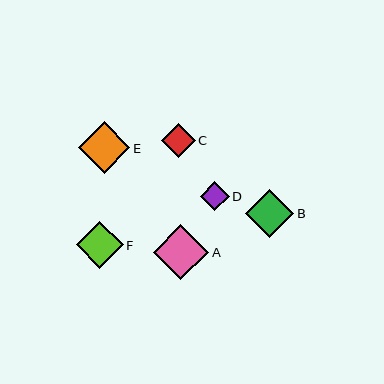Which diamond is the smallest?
Diamond D is the smallest with a size of approximately 29 pixels.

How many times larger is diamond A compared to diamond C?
Diamond A is approximately 1.7 times the size of diamond C.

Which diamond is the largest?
Diamond A is the largest with a size of approximately 56 pixels.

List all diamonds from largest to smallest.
From largest to smallest: A, E, B, F, C, D.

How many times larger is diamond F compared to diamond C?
Diamond F is approximately 1.4 times the size of diamond C.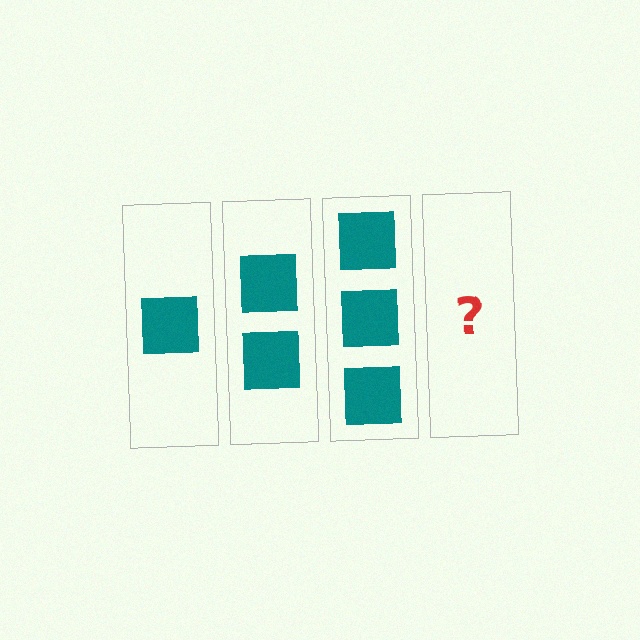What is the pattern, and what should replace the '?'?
The pattern is that each step adds one more square. The '?' should be 4 squares.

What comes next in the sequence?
The next element should be 4 squares.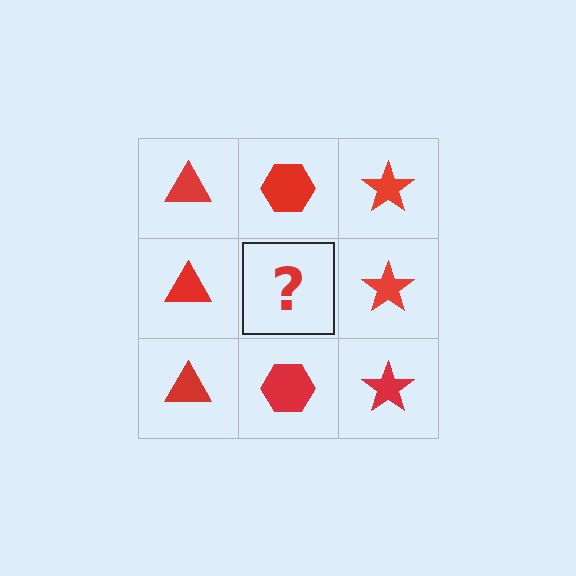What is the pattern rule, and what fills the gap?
The rule is that each column has a consistent shape. The gap should be filled with a red hexagon.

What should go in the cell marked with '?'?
The missing cell should contain a red hexagon.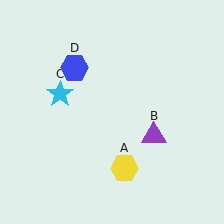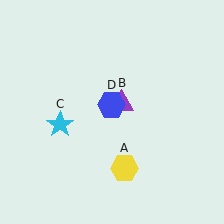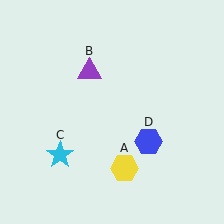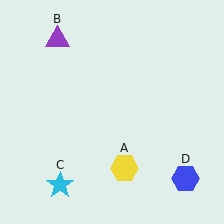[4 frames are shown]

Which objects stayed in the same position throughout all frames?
Yellow hexagon (object A) remained stationary.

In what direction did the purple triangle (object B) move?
The purple triangle (object B) moved up and to the left.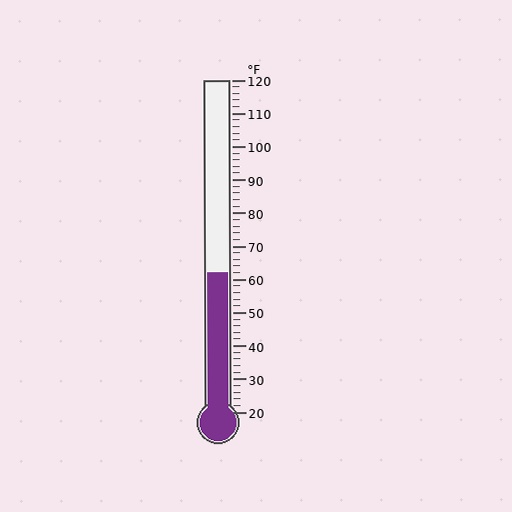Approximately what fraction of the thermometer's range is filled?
The thermometer is filled to approximately 40% of its range.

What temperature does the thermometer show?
The thermometer shows approximately 62°F.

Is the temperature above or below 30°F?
The temperature is above 30°F.